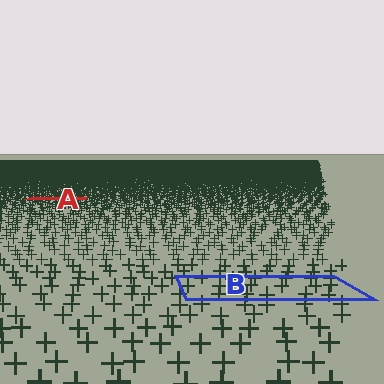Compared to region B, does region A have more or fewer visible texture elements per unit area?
Region A has more texture elements per unit area — they are packed more densely because it is farther away.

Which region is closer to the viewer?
Region B is closer. The texture elements there are larger and more spread out.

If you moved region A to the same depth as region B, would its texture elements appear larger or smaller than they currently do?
They would appear larger. At a closer depth, the same texture elements are projected at a bigger on-screen size.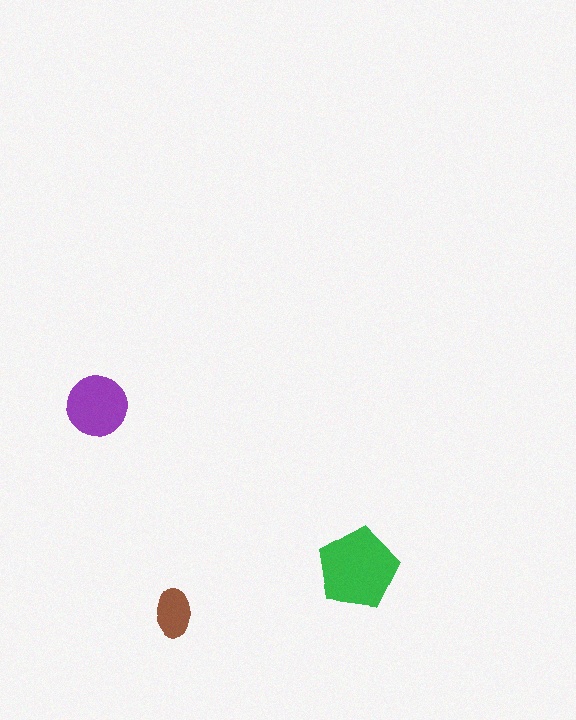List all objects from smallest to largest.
The brown ellipse, the purple circle, the green pentagon.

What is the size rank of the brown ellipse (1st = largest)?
3rd.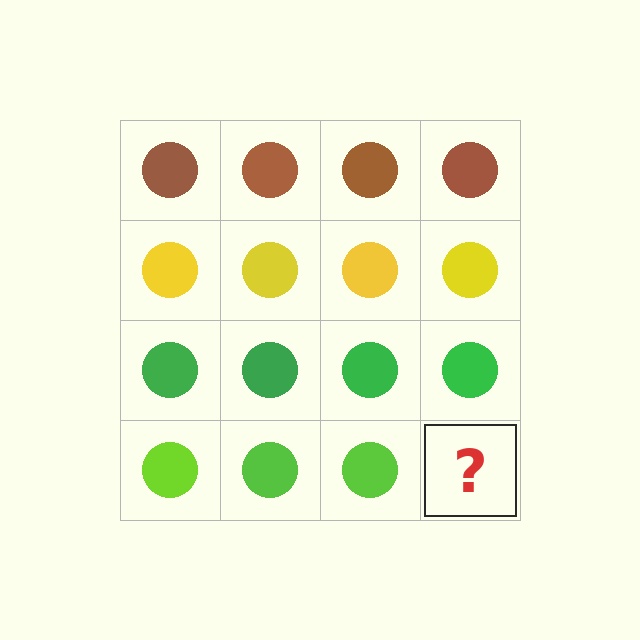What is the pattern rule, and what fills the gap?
The rule is that each row has a consistent color. The gap should be filled with a lime circle.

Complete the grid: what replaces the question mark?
The question mark should be replaced with a lime circle.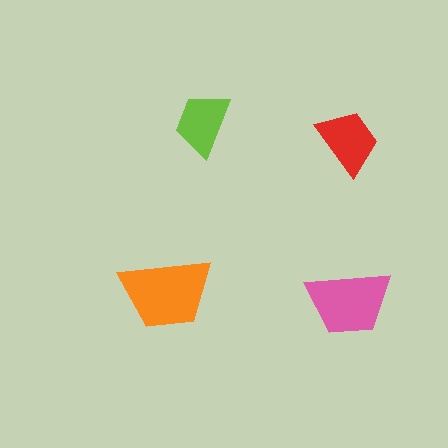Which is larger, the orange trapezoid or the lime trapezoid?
The orange one.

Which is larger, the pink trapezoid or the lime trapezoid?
The pink one.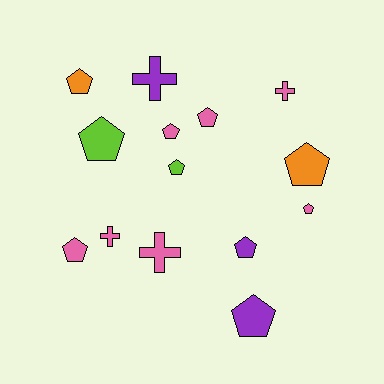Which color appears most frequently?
Pink, with 7 objects.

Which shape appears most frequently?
Pentagon, with 10 objects.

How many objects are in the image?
There are 14 objects.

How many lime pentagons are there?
There are 2 lime pentagons.